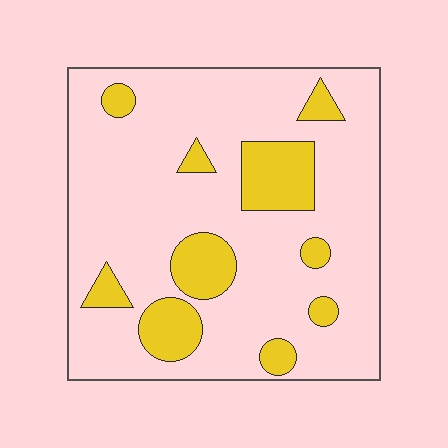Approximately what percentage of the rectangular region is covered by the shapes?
Approximately 20%.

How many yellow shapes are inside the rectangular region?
10.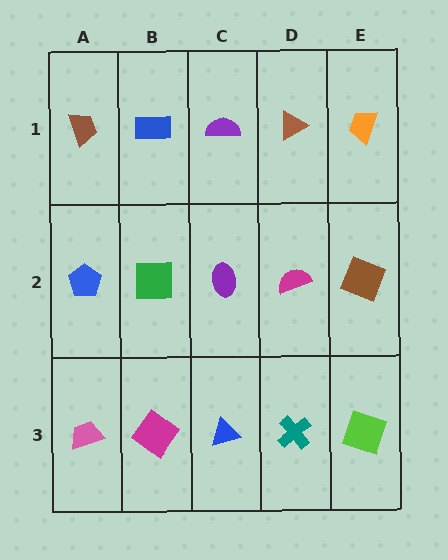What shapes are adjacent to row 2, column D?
A brown triangle (row 1, column D), a teal cross (row 3, column D), a purple ellipse (row 2, column C), a brown square (row 2, column E).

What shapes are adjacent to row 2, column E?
An orange trapezoid (row 1, column E), a lime square (row 3, column E), a magenta semicircle (row 2, column D).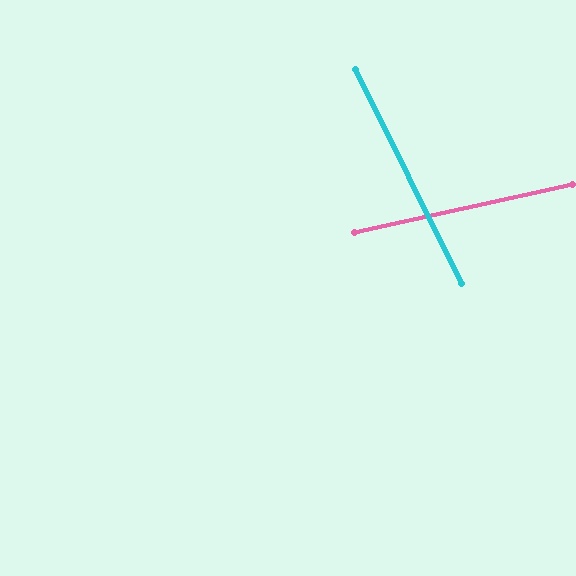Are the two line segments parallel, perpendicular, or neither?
Neither parallel nor perpendicular — they differ by about 76°.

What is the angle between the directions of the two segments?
Approximately 76 degrees.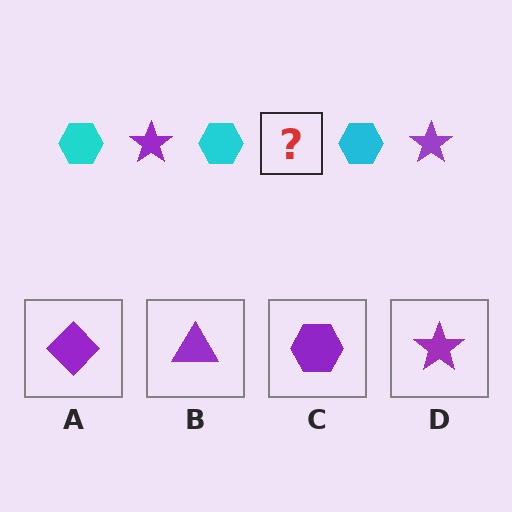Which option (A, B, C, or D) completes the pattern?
D.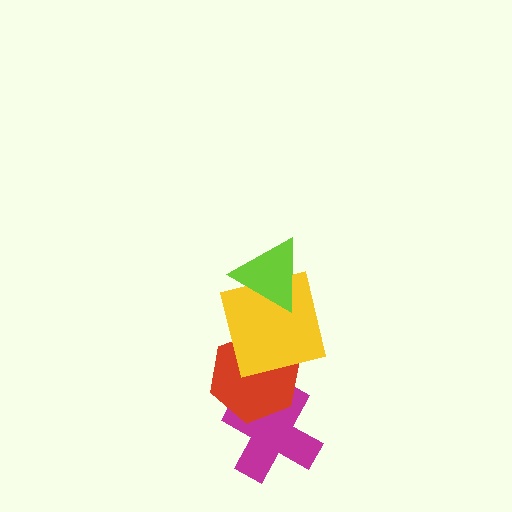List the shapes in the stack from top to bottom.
From top to bottom: the lime triangle, the yellow square, the red hexagon, the magenta cross.